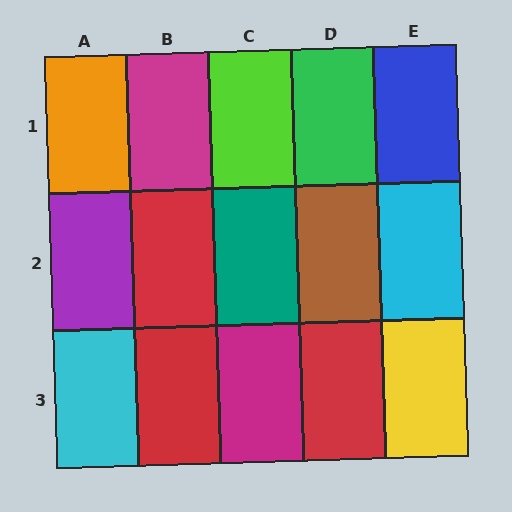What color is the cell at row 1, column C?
Lime.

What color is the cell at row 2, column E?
Cyan.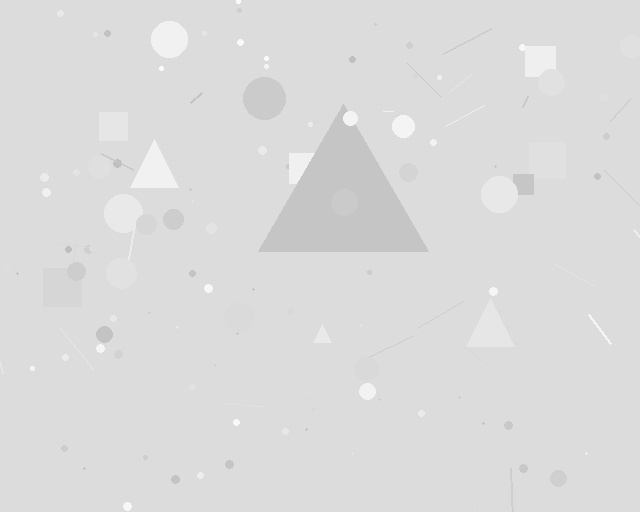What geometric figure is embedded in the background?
A triangle is embedded in the background.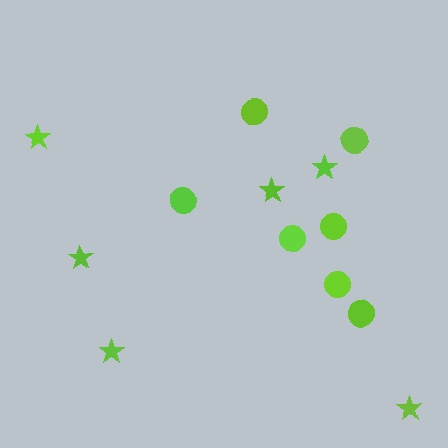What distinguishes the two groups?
There are 2 groups: one group of stars (6) and one group of circles (7).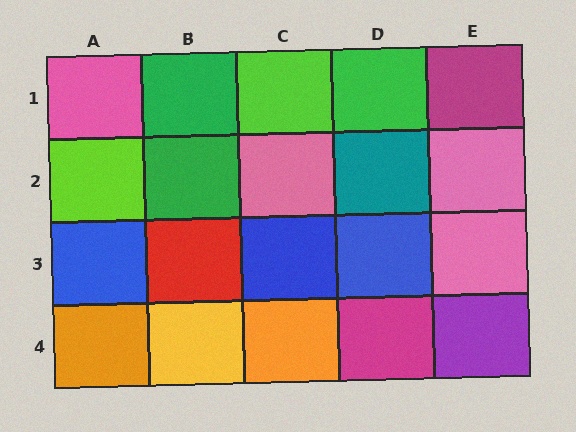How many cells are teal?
1 cell is teal.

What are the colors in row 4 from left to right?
Orange, yellow, orange, magenta, purple.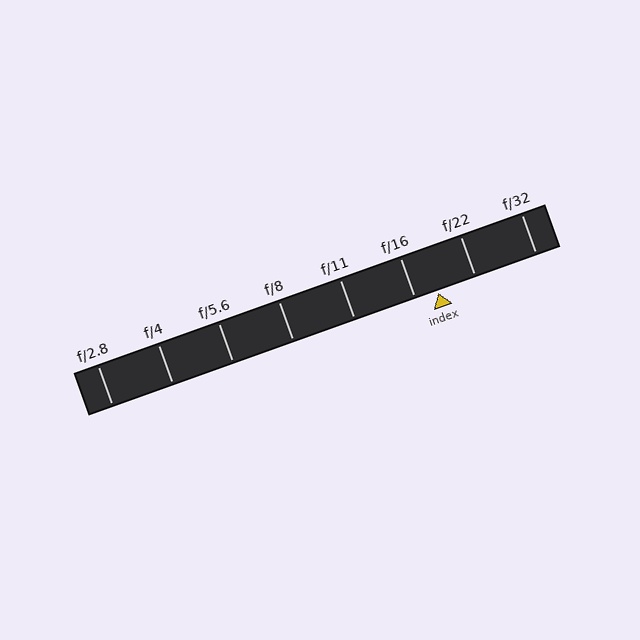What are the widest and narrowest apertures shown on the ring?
The widest aperture shown is f/2.8 and the narrowest is f/32.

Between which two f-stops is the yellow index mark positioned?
The index mark is between f/16 and f/22.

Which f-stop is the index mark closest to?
The index mark is closest to f/16.